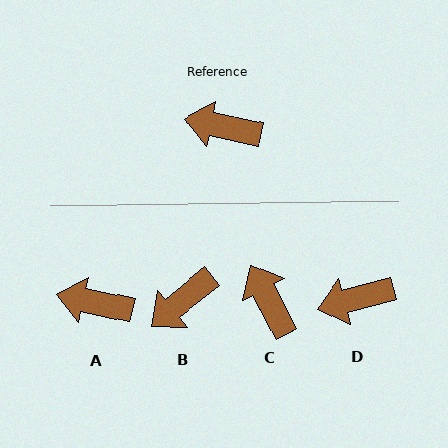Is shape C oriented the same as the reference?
No, it is off by about 50 degrees.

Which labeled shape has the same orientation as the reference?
A.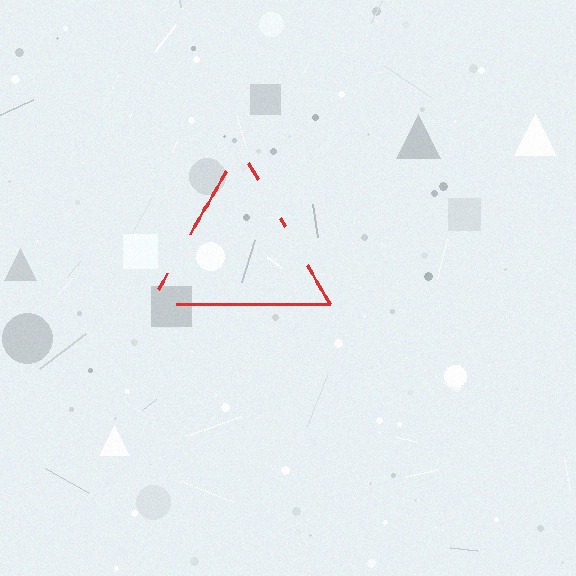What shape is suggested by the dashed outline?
The dashed outline suggests a triangle.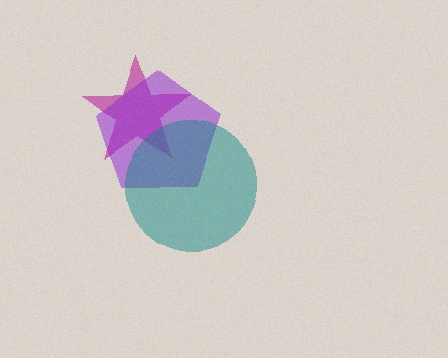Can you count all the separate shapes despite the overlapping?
Yes, there are 3 separate shapes.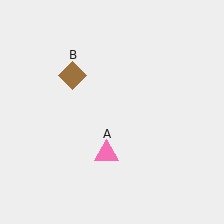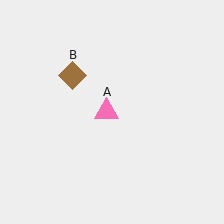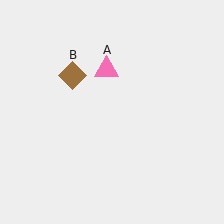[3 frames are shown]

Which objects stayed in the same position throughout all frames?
Brown diamond (object B) remained stationary.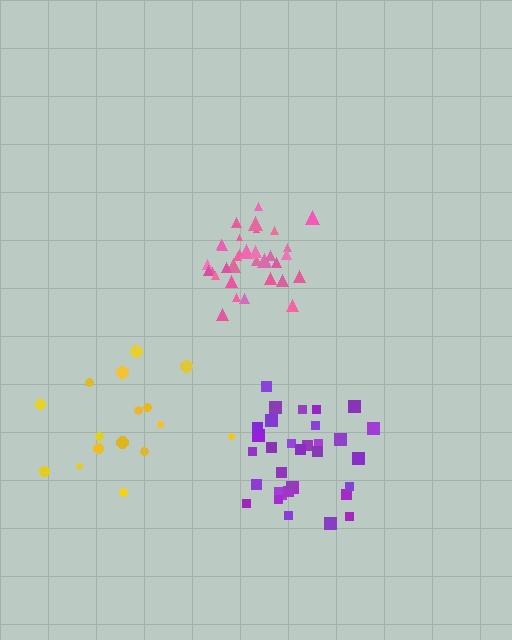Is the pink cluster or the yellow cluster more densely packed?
Pink.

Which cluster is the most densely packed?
Pink.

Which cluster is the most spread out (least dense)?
Yellow.